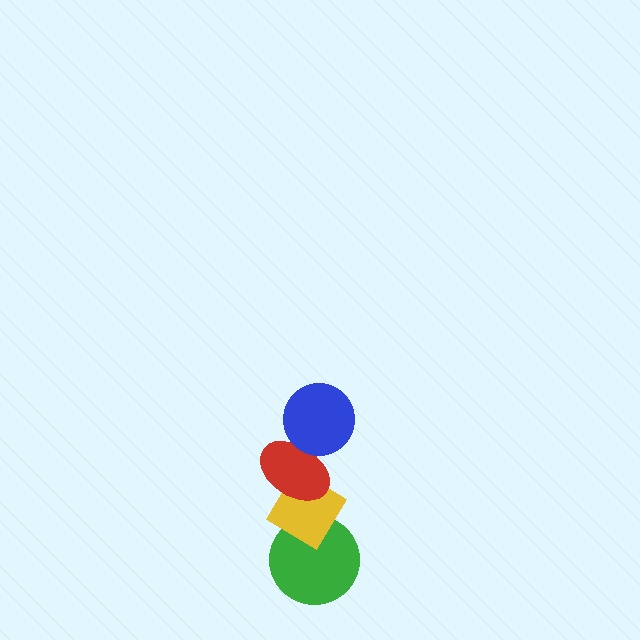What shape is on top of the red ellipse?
The blue circle is on top of the red ellipse.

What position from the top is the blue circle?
The blue circle is 1st from the top.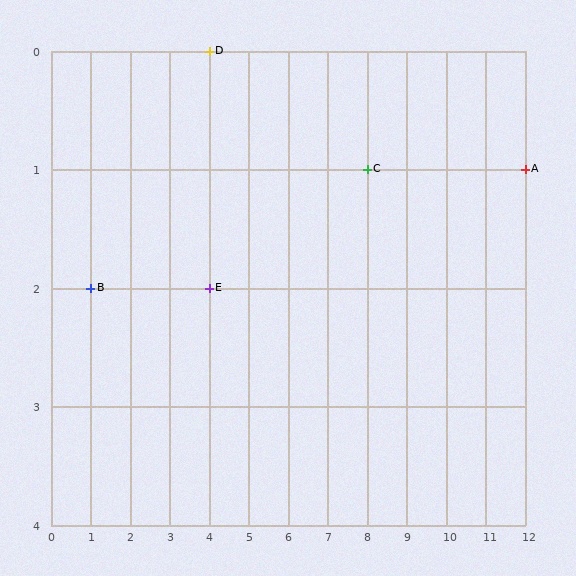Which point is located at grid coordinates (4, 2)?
Point E is at (4, 2).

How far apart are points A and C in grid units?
Points A and C are 4 columns apart.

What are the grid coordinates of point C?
Point C is at grid coordinates (8, 1).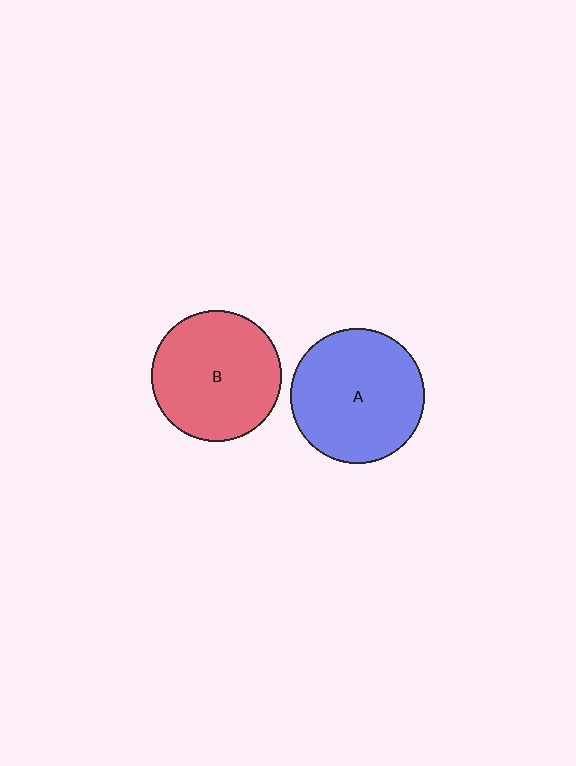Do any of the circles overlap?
No, none of the circles overlap.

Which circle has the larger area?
Circle A (blue).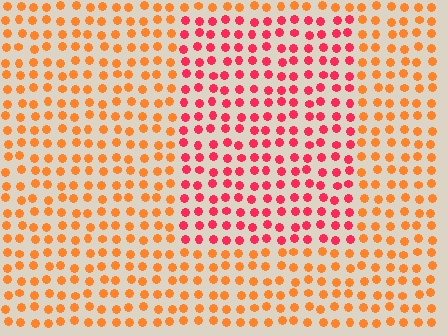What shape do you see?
I see a rectangle.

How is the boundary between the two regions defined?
The boundary is defined purely by a slight shift in hue (about 39 degrees). Spacing, size, and orientation are identical on both sides.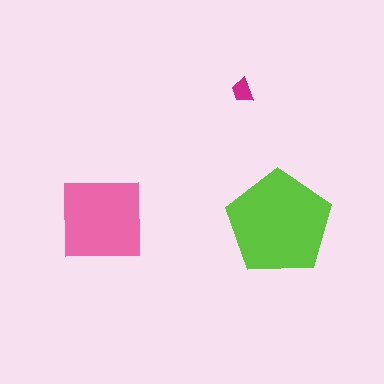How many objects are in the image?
There are 3 objects in the image.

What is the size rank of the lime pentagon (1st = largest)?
1st.